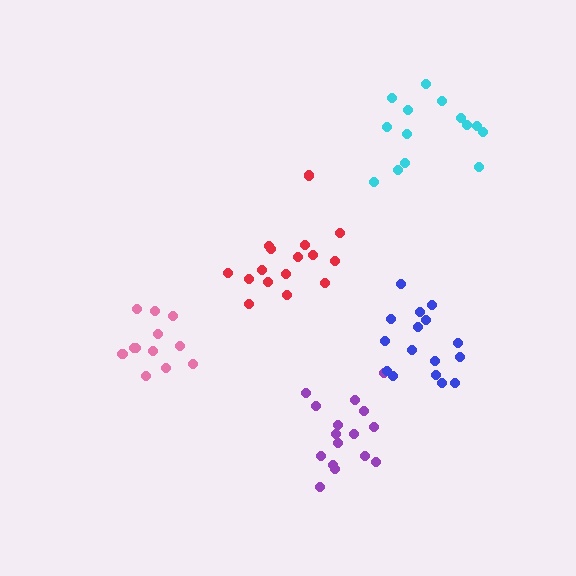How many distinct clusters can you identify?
There are 5 distinct clusters.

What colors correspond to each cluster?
The clusters are colored: cyan, purple, red, pink, blue.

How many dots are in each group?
Group 1: 14 dots, Group 2: 16 dots, Group 3: 16 dots, Group 4: 12 dots, Group 5: 16 dots (74 total).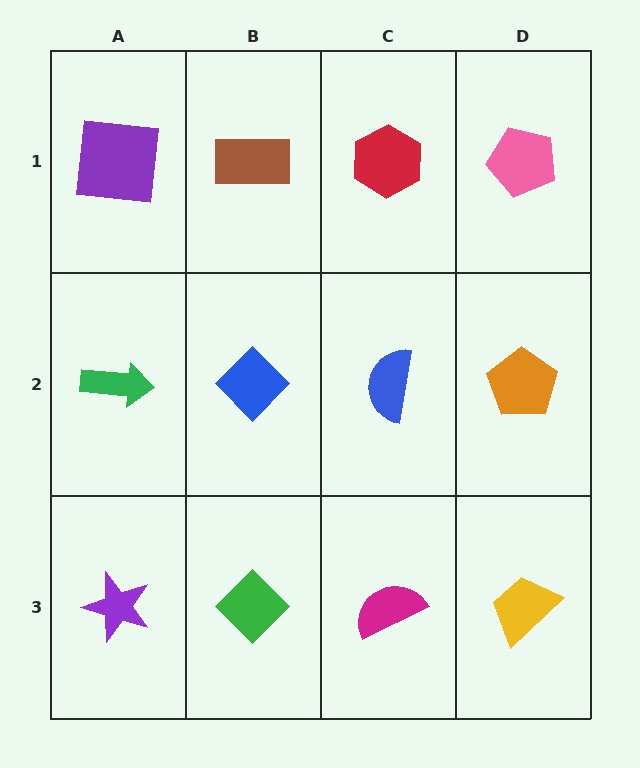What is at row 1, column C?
A red hexagon.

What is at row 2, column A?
A green arrow.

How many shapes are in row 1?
4 shapes.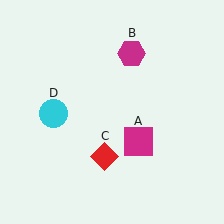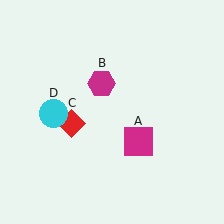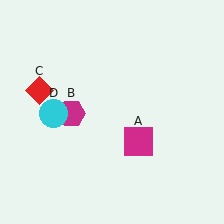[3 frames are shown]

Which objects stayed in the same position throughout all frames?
Magenta square (object A) and cyan circle (object D) remained stationary.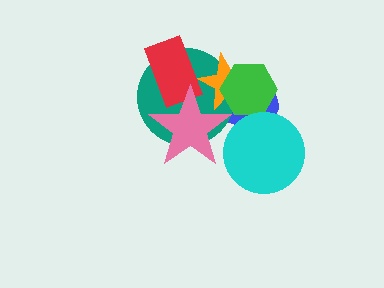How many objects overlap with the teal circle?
5 objects overlap with the teal circle.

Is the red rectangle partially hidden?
Yes, it is partially covered by another shape.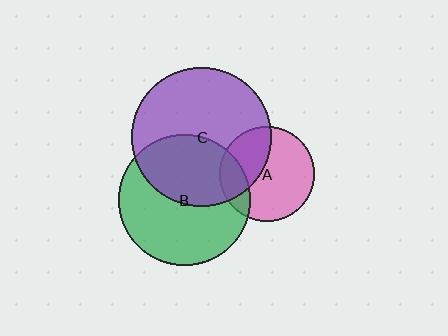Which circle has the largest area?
Circle C (purple).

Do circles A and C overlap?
Yes.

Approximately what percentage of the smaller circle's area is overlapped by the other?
Approximately 35%.